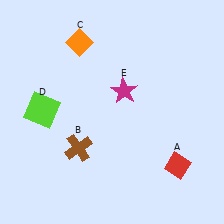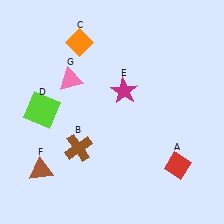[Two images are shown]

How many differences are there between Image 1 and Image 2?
There are 2 differences between the two images.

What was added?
A brown triangle (F), a pink triangle (G) were added in Image 2.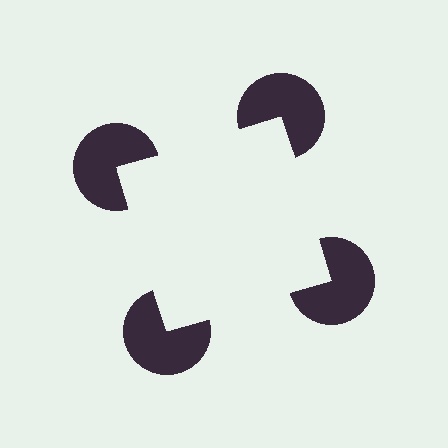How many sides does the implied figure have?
4 sides.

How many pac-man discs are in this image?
There are 4 — one at each vertex of the illusory square.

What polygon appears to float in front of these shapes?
An illusory square — its edges are inferred from the aligned wedge cuts in the pac-man discs, not physically drawn.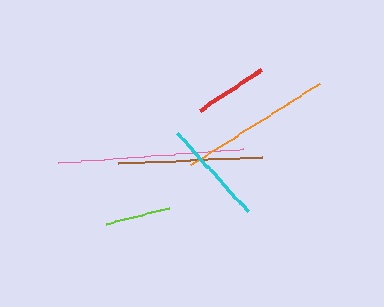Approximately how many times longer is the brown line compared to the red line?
The brown line is approximately 1.9 times the length of the red line.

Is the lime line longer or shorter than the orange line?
The orange line is longer than the lime line.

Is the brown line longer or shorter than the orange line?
The orange line is longer than the brown line.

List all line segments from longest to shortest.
From longest to shortest: pink, orange, brown, cyan, red, lime.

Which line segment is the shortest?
The lime line is the shortest at approximately 64 pixels.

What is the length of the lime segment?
The lime segment is approximately 64 pixels long.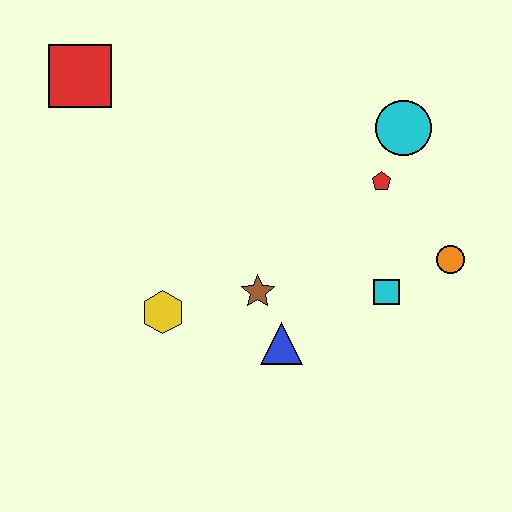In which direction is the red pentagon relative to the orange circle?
The red pentagon is above the orange circle.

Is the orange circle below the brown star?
No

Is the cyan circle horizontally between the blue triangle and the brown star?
No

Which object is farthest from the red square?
The orange circle is farthest from the red square.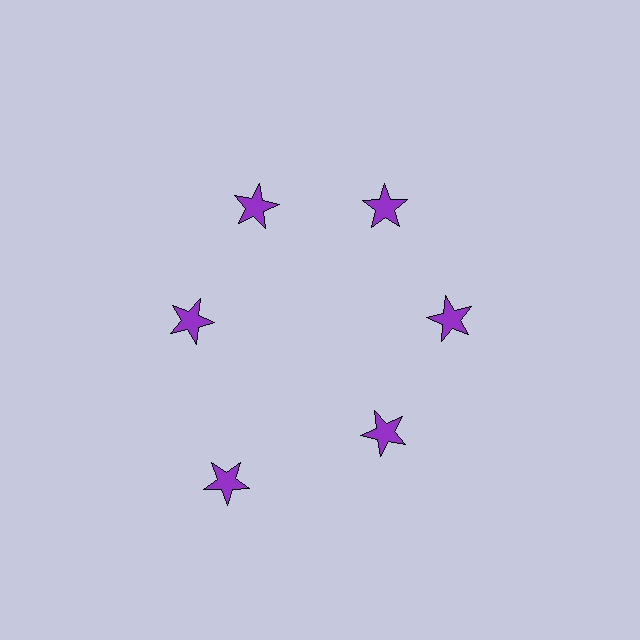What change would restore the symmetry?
The symmetry would be restored by moving it inward, back onto the ring so that all 6 stars sit at equal angles and equal distance from the center.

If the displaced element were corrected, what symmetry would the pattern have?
It would have 6-fold rotational symmetry — the pattern would map onto itself every 60 degrees.